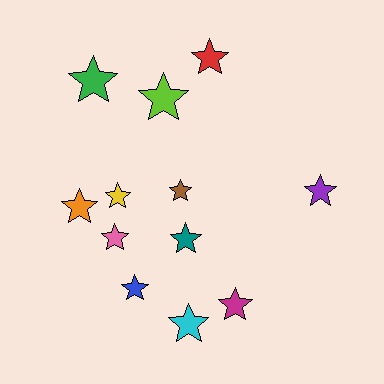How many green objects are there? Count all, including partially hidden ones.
There is 1 green object.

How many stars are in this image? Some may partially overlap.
There are 12 stars.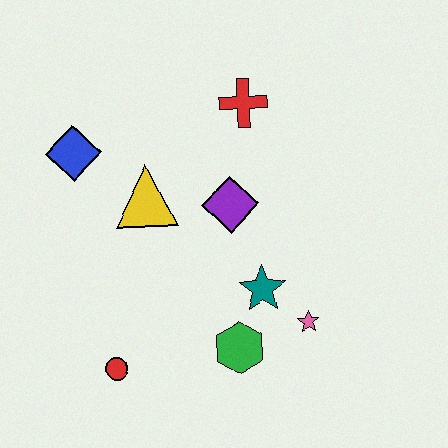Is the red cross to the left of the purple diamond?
No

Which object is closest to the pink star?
The teal star is closest to the pink star.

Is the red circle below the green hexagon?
Yes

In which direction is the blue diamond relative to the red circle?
The blue diamond is above the red circle.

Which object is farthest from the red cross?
The red circle is farthest from the red cross.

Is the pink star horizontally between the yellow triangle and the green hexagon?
No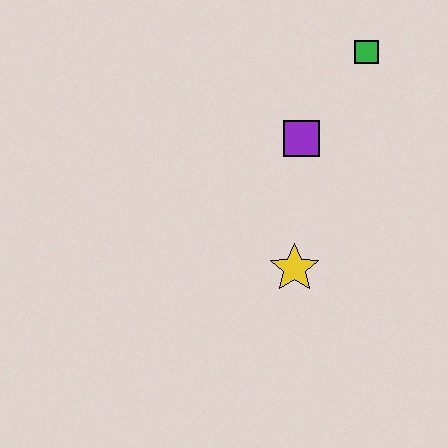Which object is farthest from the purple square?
The yellow star is farthest from the purple square.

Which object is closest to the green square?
The purple square is closest to the green square.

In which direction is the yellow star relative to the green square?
The yellow star is below the green square.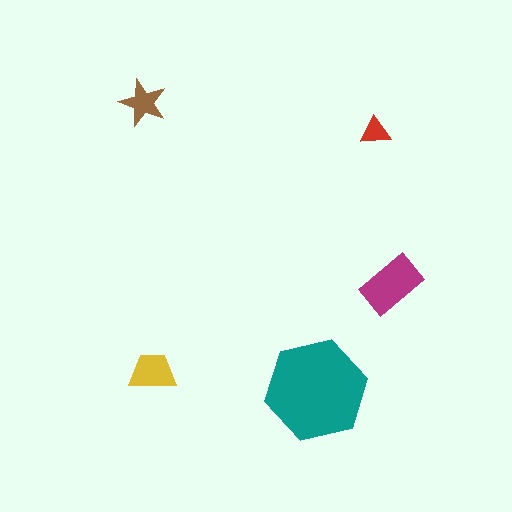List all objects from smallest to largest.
The red triangle, the brown star, the yellow trapezoid, the magenta rectangle, the teal hexagon.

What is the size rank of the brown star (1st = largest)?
4th.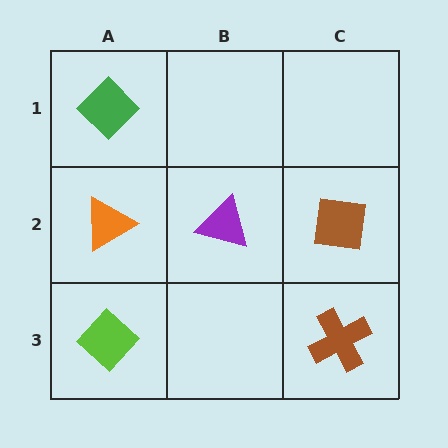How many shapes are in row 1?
1 shape.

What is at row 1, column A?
A green diamond.